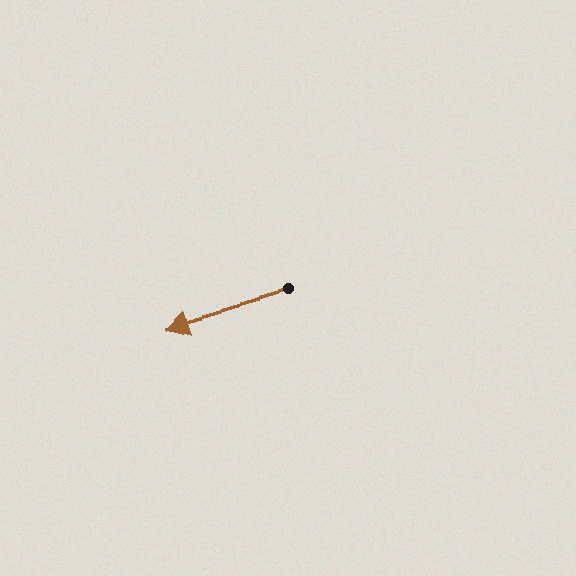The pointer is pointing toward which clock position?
Roughly 8 o'clock.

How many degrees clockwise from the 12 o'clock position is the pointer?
Approximately 254 degrees.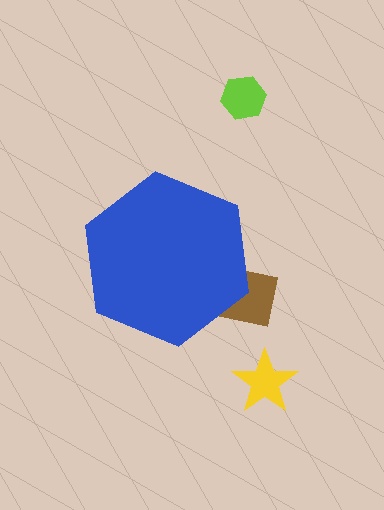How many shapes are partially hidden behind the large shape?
1 shape is partially hidden.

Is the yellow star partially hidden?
No, the yellow star is fully visible.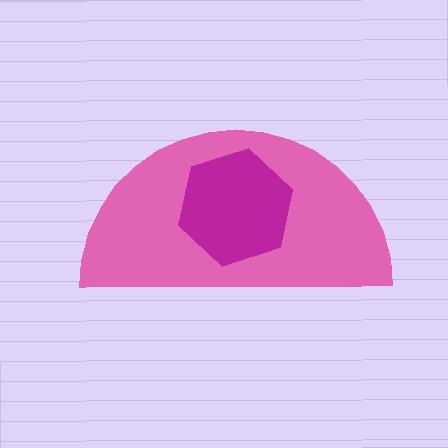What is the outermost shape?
The pink semicircle.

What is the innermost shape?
The magenta hexagon.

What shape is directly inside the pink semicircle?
The magenta hexagon.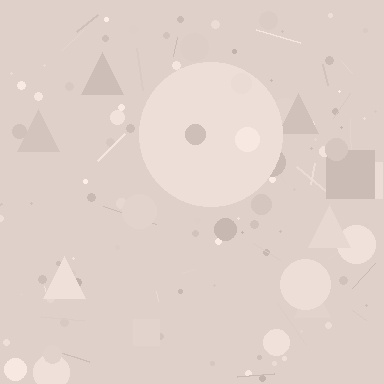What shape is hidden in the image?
A circle is hidden in the image.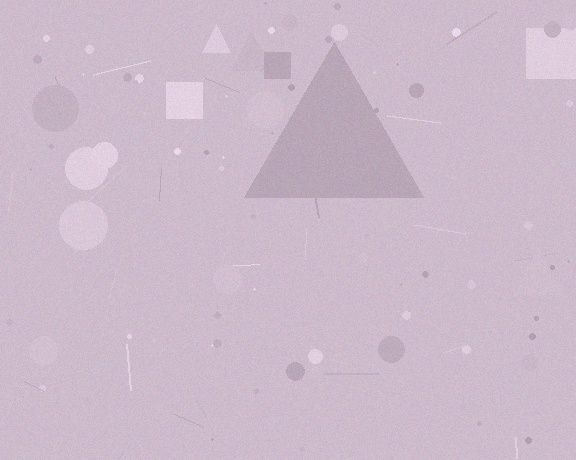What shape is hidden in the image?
A triangle is hidden in the image.